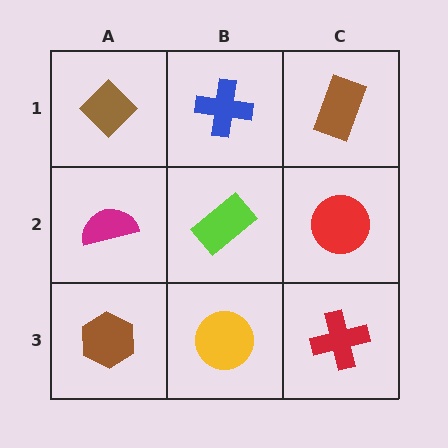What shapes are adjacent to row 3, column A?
A magenta semicircle (row 2, column A), a yellow circle (row 3, column B).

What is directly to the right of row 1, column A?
A blue cross.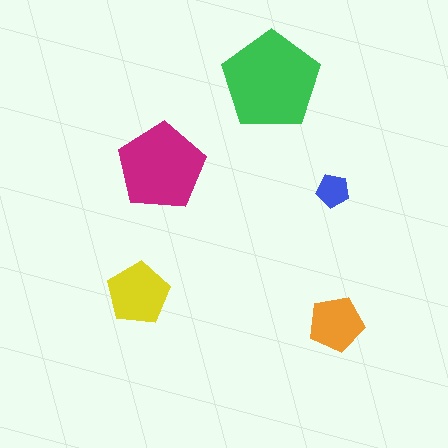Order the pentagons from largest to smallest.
the green one, the magenta one, the yellow one, the orange one, the blue one.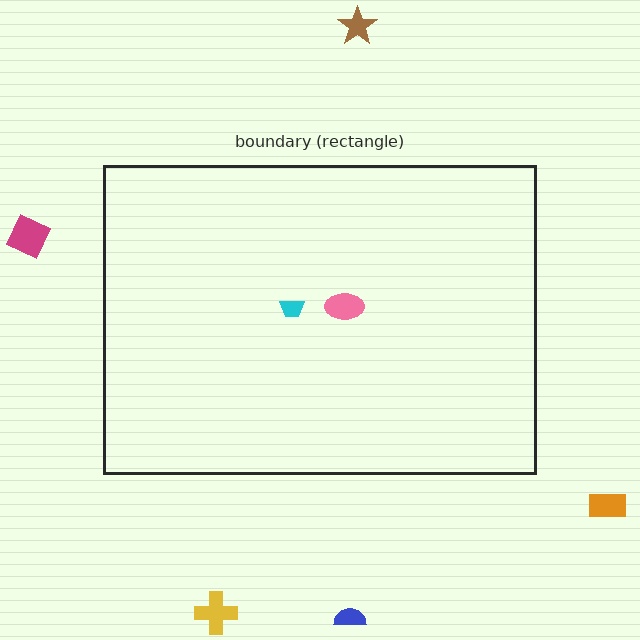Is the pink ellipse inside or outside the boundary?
Inside.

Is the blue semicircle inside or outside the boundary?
Outside.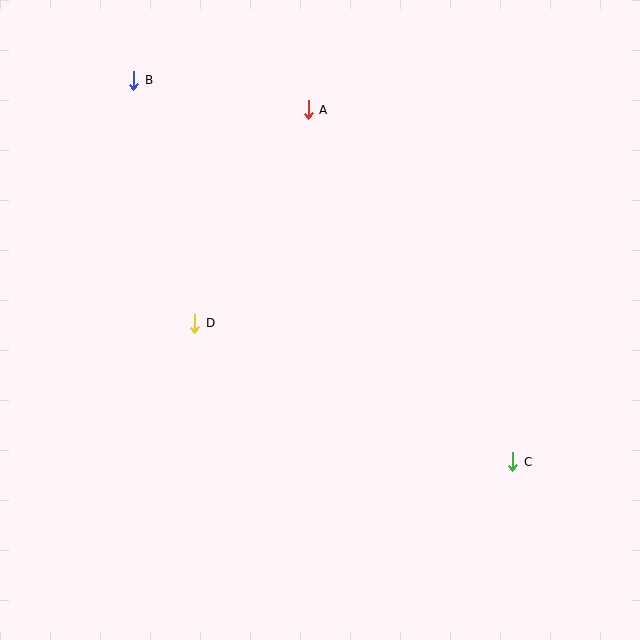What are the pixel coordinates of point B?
Point B is at (134, 80).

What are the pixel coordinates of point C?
Point C is at (513, 462).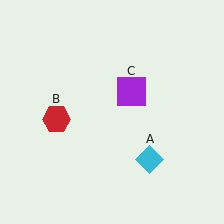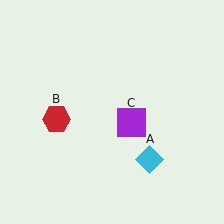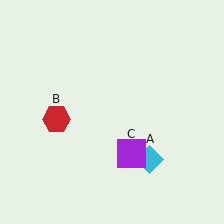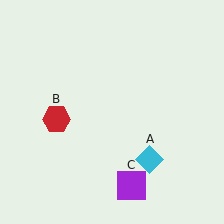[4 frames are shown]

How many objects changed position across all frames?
1 object changed position: purple square (object C).